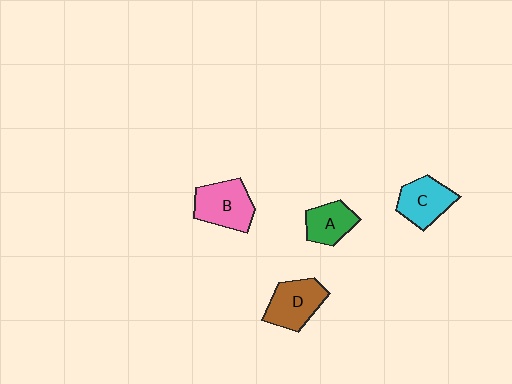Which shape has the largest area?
Shape B (pink).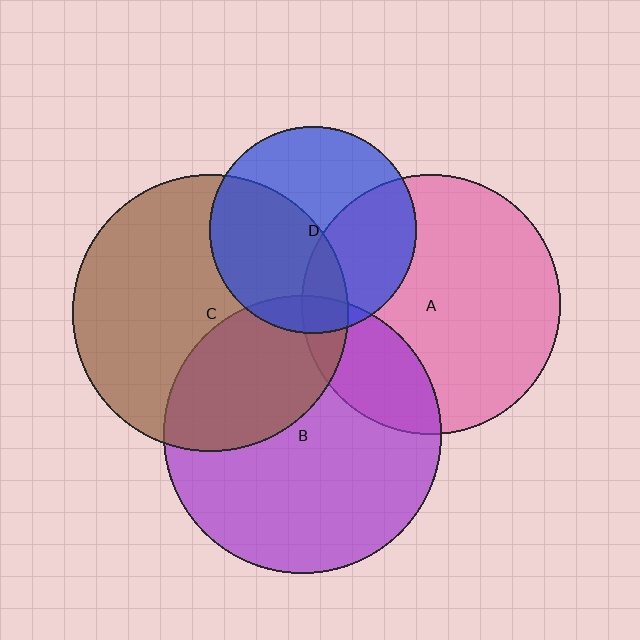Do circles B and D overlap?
Yes.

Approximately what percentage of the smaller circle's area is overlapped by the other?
Approximately 10%.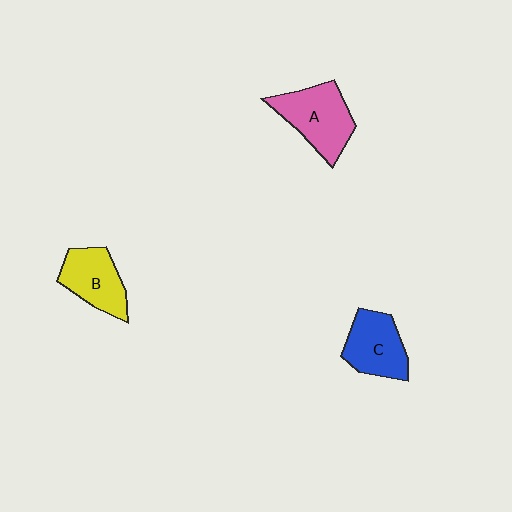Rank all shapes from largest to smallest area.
From largest to smallest: A (pink), C (blue), B (yellow).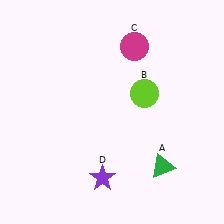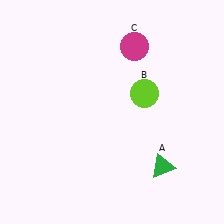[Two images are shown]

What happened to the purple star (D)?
The purple star (D) was removed in Image 2. It was in the bottom-left area of Image 1.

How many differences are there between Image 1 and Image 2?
There is 1 difference between the two images.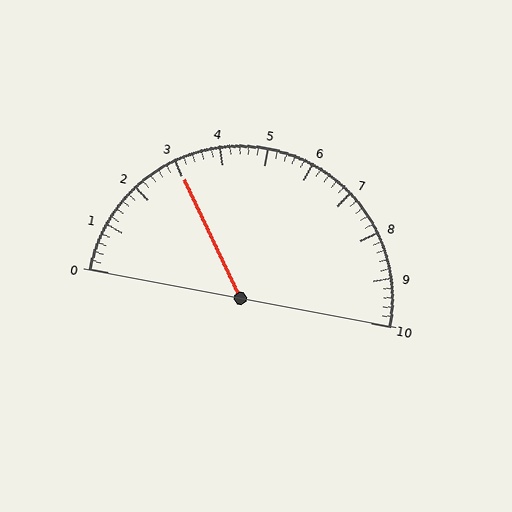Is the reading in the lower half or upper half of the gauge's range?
The reading is in the lower half of the range (0 to 10).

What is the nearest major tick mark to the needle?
The nearest major tick mark is 3.